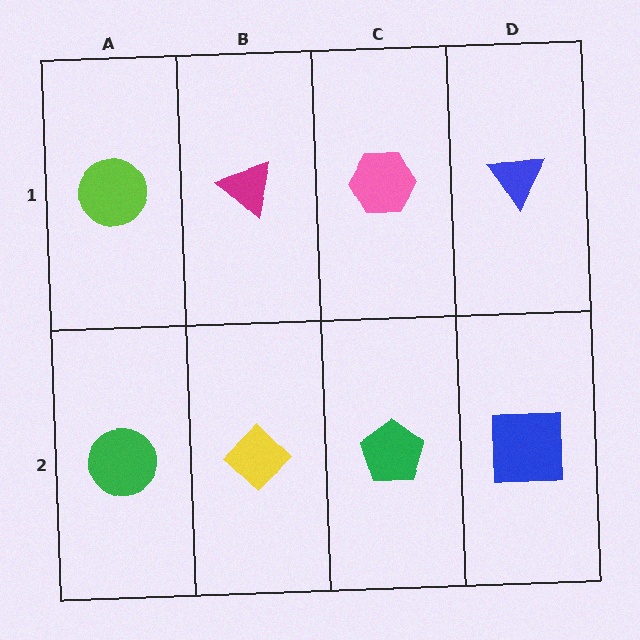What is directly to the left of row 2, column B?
A green circle.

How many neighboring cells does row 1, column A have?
2.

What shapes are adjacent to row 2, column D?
A blue triangle (row 1, column D), a green pentagon (row 2, column C).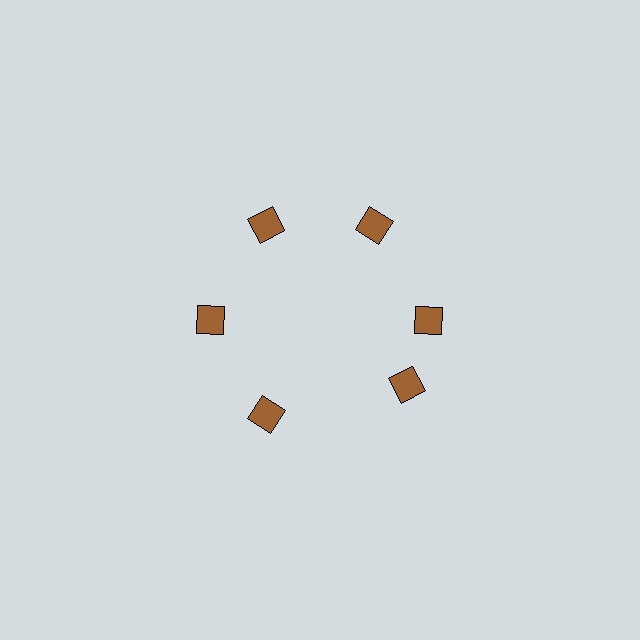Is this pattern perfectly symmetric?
No. The 6 brown diamonds are arranged in a ring, but one element near the 5 o'clock position is rotated out of alignment along the ring, breaking the 6-fold rotational symmetry.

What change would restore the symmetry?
The symmetry would be restored by rotating it back into even spacing with its neighbors so that all 6 diamonds sit at equal angles and equal distance from the center.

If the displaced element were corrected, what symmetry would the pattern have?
It would have 6-fold rotational symmetry — the pattern would map onto itself every 60 degrees.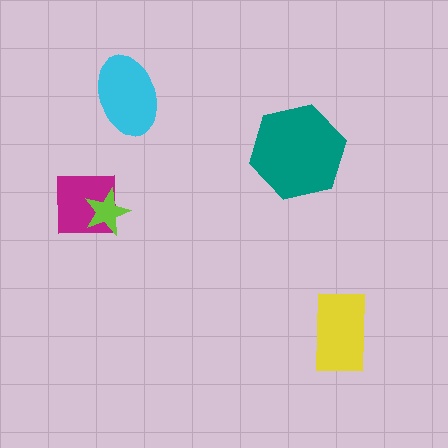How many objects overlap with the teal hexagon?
0 objects overlap with the teal hexagon.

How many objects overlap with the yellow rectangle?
0 objects overlap with the yellow rectangle.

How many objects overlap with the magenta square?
1 object overlaps with the magenta square.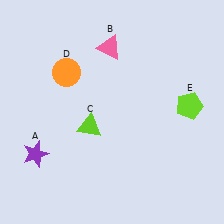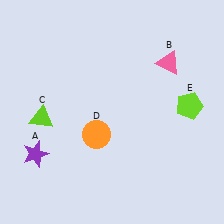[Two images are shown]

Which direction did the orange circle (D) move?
The orange circle (D) moved down.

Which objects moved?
The objects that moved are: the pink triangle (B), the lime triangle (C), the orange circle (D).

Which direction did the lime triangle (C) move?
The lime triangle (C) moved left.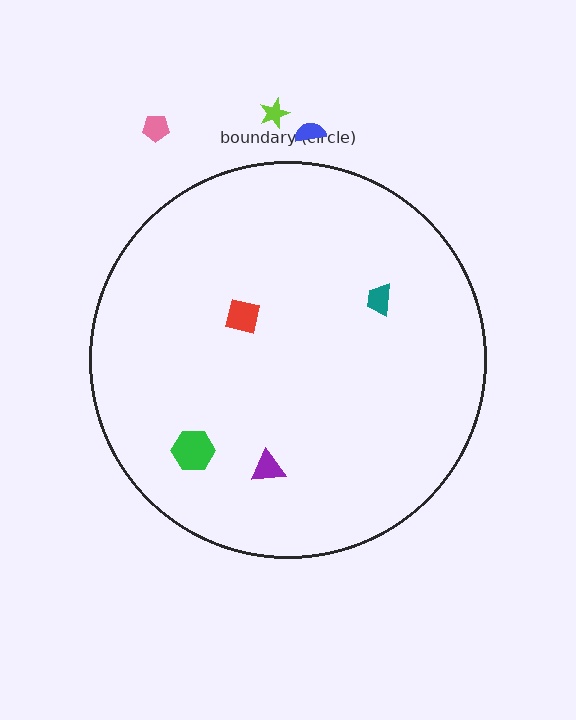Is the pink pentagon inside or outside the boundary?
Outside.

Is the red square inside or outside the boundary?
Inside.